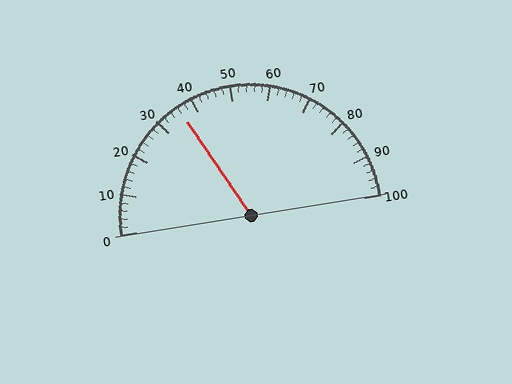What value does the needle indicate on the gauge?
The needle indicates approximately 36.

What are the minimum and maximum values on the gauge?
The gauge ranges from 0 to 100.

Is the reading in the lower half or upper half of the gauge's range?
The reading is in the lower half of the range (0 to 100).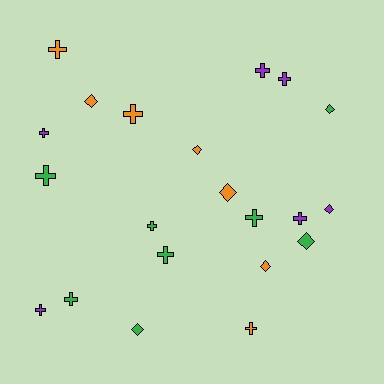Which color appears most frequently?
Green, with 8 objects.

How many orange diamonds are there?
There are 4 orange diamonds.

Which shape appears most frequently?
Cross, with 13 objects.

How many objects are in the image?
There are 21 objects.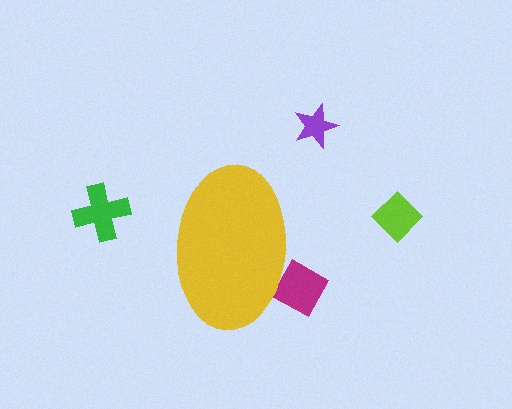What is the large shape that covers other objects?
A yellow ellipse.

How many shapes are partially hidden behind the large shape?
1 shape is partially hidden.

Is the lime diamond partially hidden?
No, the lime diamond is fully visible.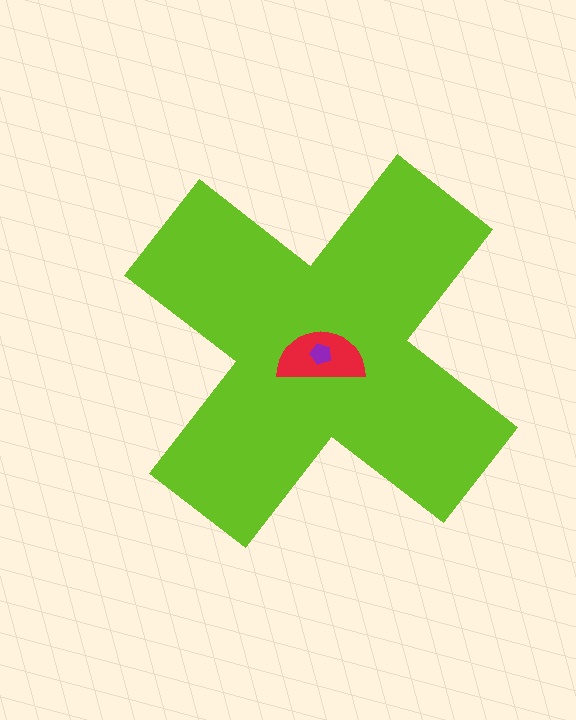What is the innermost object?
The purple pentagon.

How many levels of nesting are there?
3.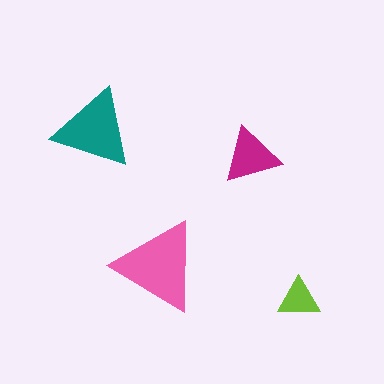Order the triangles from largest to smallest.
the pink one, the teal one, the magenta one, the lime one.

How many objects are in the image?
There are 4 objects in the image.